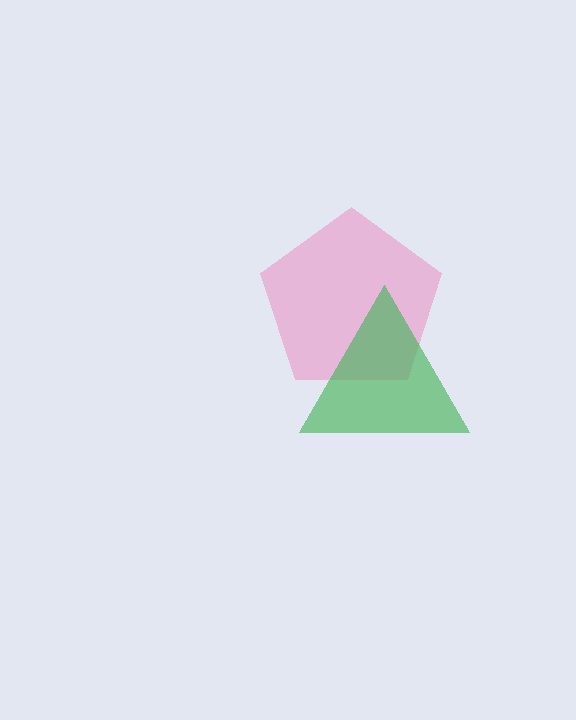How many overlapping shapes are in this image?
There are 2 overlapping shapes in the image.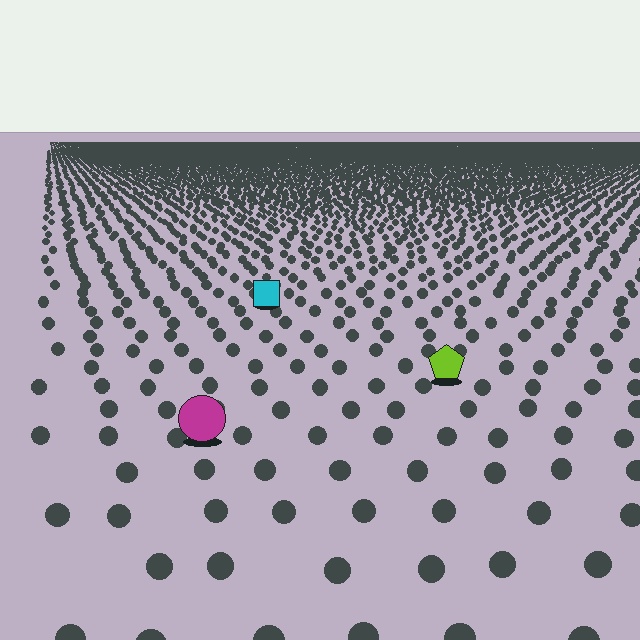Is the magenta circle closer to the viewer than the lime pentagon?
Yes. The magenta circle is closer — you can tell from the texture gradient: the ground texture is coarser near it.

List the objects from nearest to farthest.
From nearest to farthest: the magenta circle, the lime pentagon, the cyan square.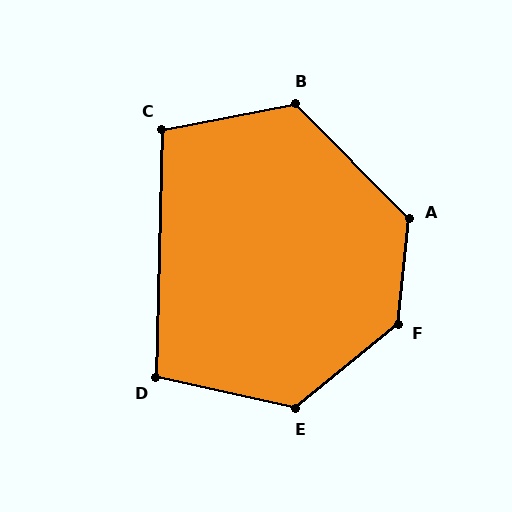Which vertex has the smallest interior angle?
D, at approximately 101 degrees.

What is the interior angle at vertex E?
Approximately 128 degrees (obtuse).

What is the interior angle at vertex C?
Approximately 103 degrees (obtuse).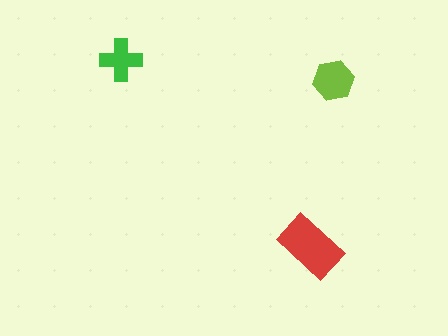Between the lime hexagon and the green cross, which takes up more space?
The lime hexagon.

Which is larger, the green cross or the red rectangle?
The red rectangle.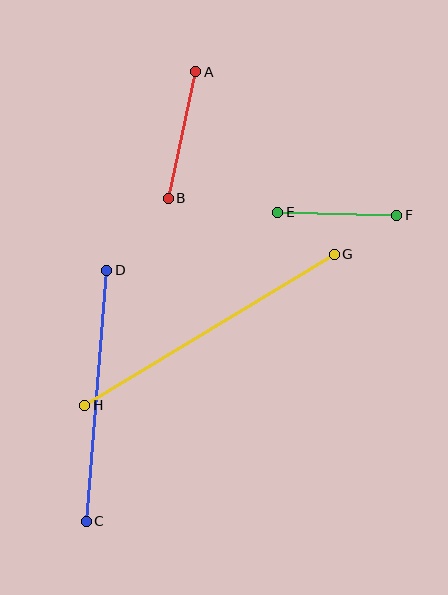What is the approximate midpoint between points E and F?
The midpoint is at approximately (337, 214) pixels.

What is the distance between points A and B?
The distance is approximately 129 pixels.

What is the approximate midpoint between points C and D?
The midpoint is at approximately (96, 396) pixels.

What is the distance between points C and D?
The distance is approximately 252 pixels.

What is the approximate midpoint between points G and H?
The midpoint is at approximately (210, 330) pixels.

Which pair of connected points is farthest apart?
Points G and H are farthest apart.